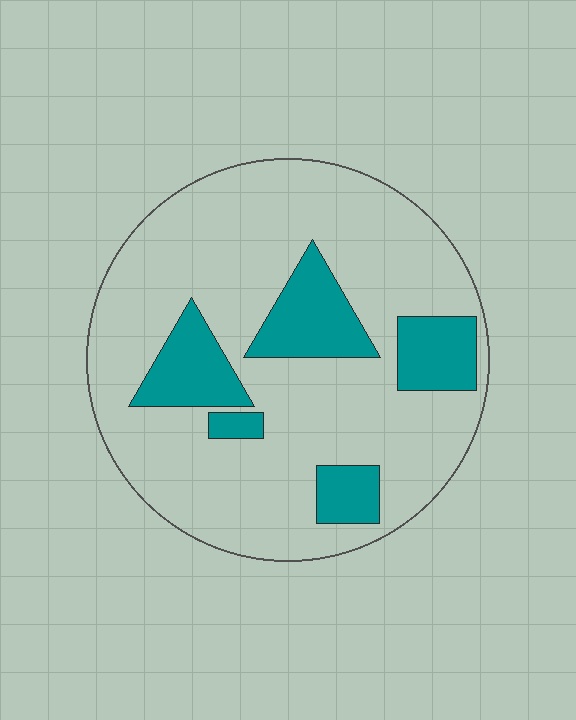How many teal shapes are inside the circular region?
5.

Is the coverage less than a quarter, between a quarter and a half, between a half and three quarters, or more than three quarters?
Less than a quarter.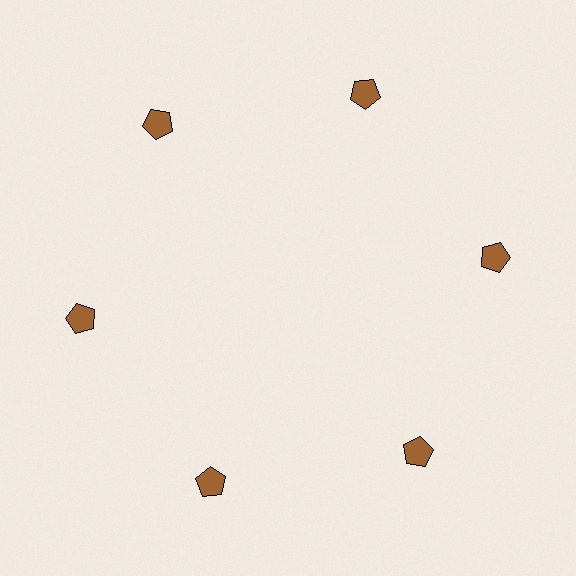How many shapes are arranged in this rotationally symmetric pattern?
There are 6 shapes, arranged in 6 groups of 1.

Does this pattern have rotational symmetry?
Yes, this pattern has 6-fold rotational symmetry. It looks the same after rotating 60 degrees around the center.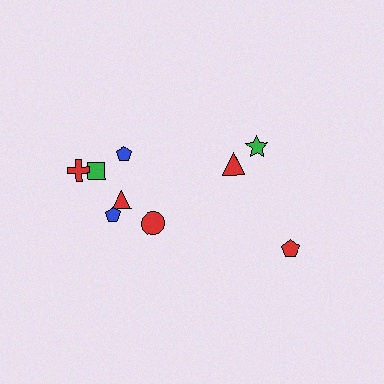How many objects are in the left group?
There are 6 objects.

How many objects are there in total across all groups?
There are 9 objects.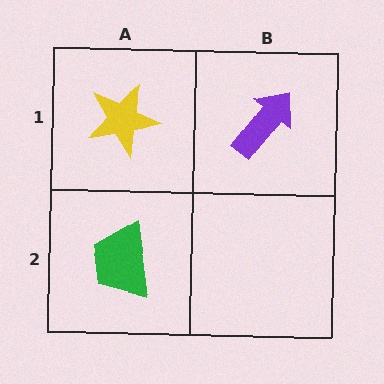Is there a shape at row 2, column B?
No, that cell is empty.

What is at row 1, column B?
A purple arrow.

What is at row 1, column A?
A yellow star.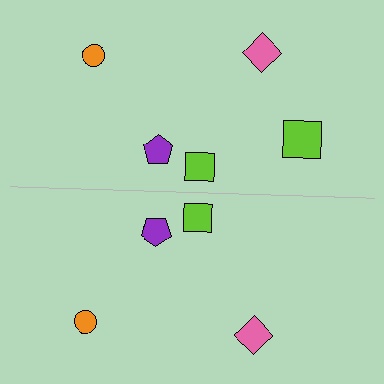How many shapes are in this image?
There are 9 shapes in this image.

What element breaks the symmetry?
A lime square is missing from the bottom side.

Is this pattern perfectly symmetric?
No, the pattern is not perfectly symmetric. A lime square is missing from the bottom side.